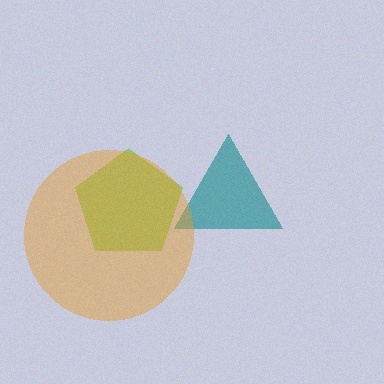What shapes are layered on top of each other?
The layered shapes are: a teal triangle, a lime pentagon, an orange circle.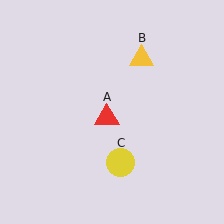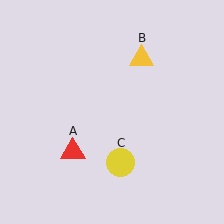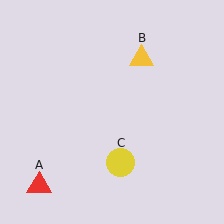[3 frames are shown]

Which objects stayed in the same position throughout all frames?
Yellow triangle (object B) and yellow circle (object C) remained stationary.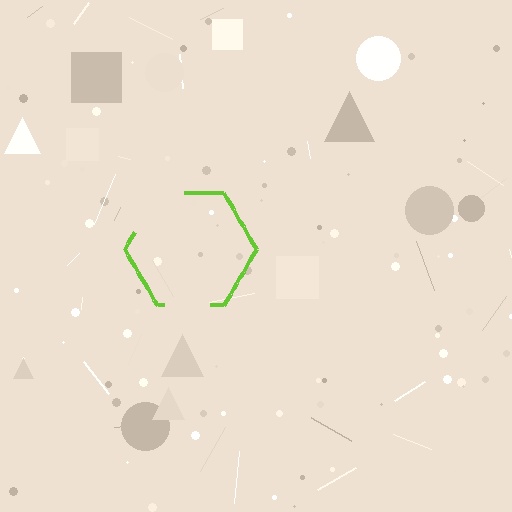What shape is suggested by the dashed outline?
The dashed outline suggests a hexagon.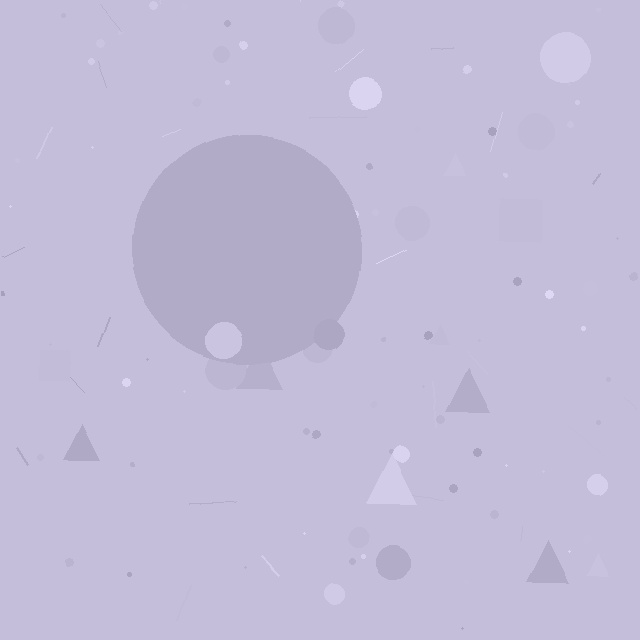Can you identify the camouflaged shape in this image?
The camouflaged shape is a circle.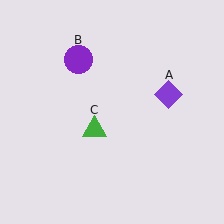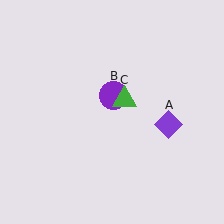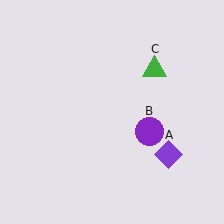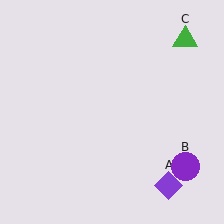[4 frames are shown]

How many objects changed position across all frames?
3 objects changed position: purple diamond (object A), purple circle (object B), green triangle (object C).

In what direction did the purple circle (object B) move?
The purple circle (object B) moved down and to the right.